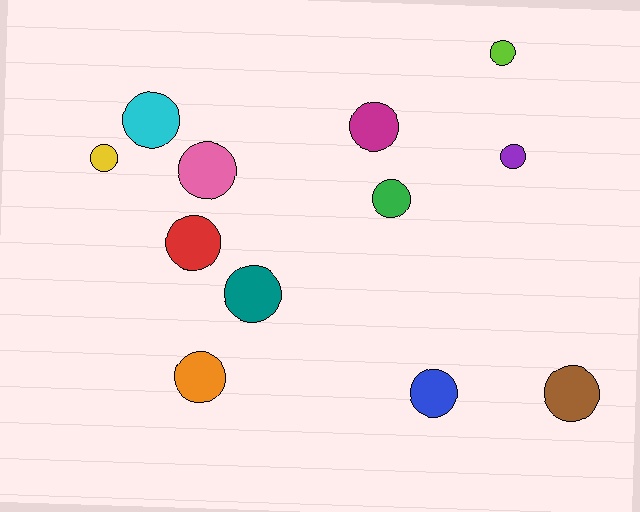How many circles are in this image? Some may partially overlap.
There are 12 circles.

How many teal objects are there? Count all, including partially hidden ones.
There is 1 teal object.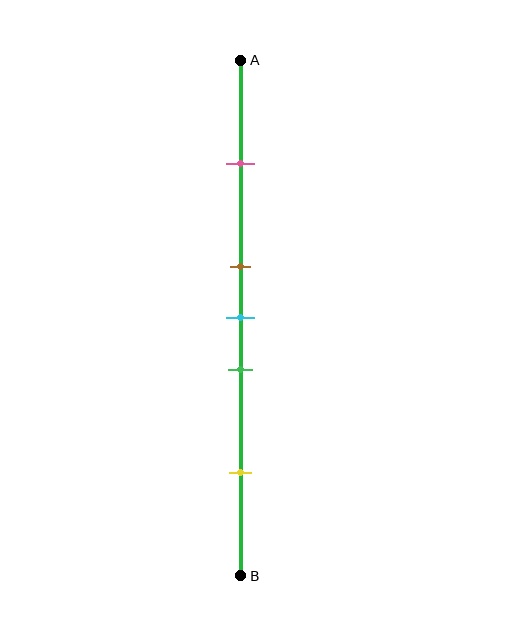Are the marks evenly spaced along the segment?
No, the marks are not evenly spaced.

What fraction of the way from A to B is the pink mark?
The pink mark is approximately 20% (0.2) of the way from A to B.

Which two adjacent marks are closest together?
The brown and cyan marks are the closest adjacent pair.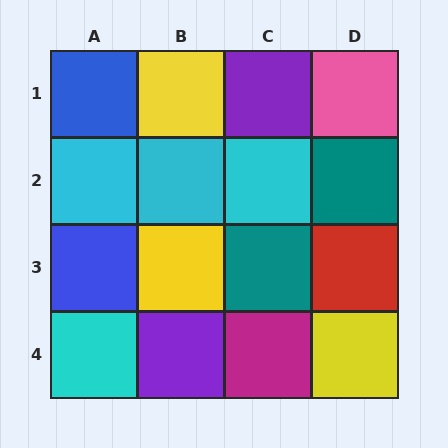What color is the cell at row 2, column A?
Cyan.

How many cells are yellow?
3 cells are yellow.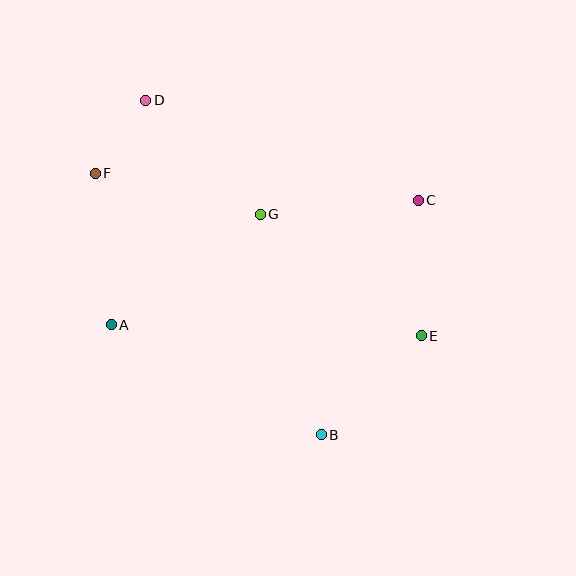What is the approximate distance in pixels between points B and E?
The distance between B and E is approximately 141 pixels.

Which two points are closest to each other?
Points D and F are closest to each other.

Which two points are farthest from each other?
Points B and D are farthest from each other.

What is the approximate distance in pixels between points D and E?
The distance between D and E is approximately 362 pixels.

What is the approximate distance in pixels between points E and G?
The distance between E and G is approximately 202 pixels.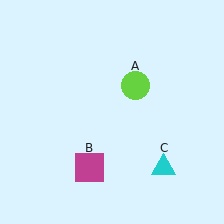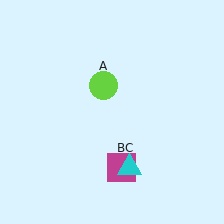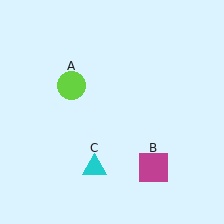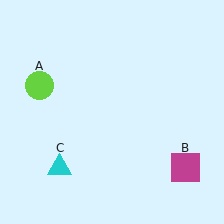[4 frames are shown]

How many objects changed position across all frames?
3 objects changed position: lime circle (object A), magenta square (object B), cyan triangle (object C).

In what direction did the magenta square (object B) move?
The magenta square (object B) moved right.